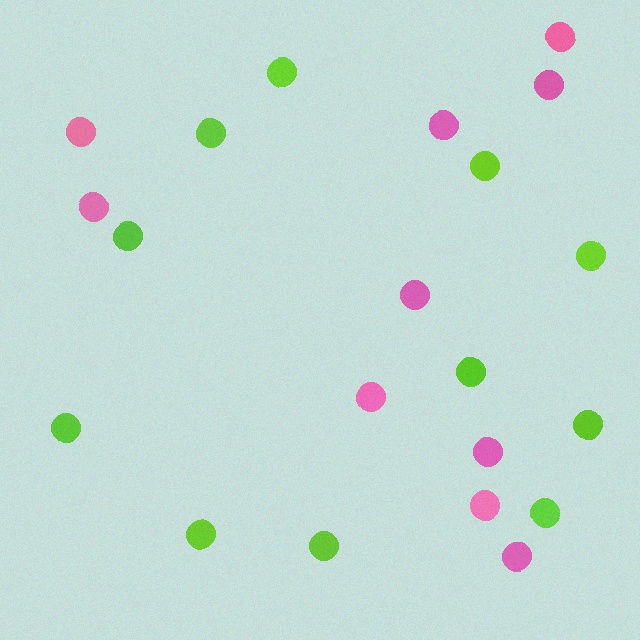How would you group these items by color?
There are 2 groups: one group of pink circles (10) and one group of lime circles (11).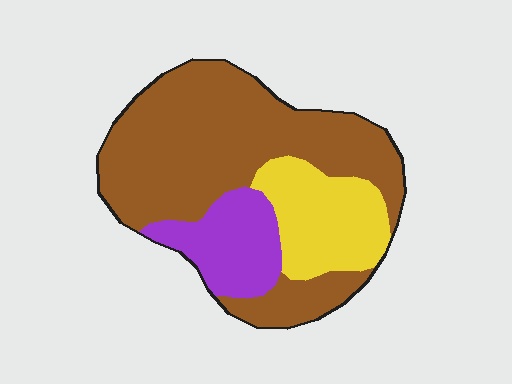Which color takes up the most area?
Brown, at roughly 60%.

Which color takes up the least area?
Purple, at roughly 15%.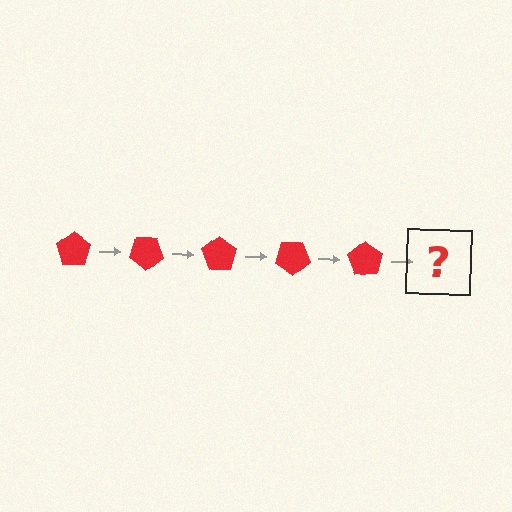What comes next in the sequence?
The next element should be a red pentagon rotated 175 degrees.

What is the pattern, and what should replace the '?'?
The pattern is that the pentagon rotates 35 degrees each step. The '?' should be a red pentagon rotated 175 degrees.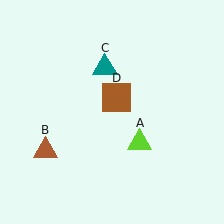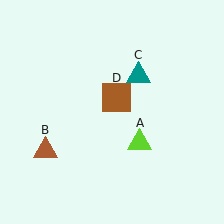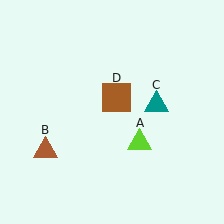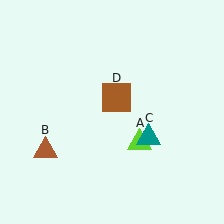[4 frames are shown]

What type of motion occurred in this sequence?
The teal triangle (object C) rotated clockwise around the center of the scene.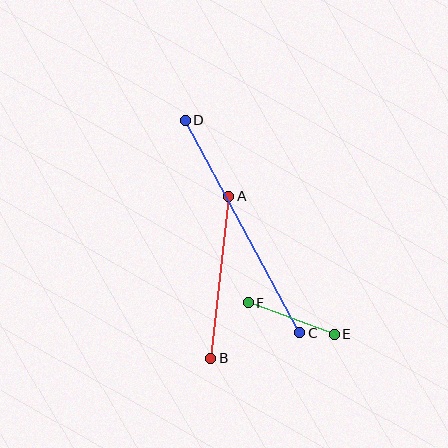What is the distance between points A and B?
The distance is approximately 163 pixels.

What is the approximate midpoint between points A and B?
The midpoint is at approximately (220, 277) pixels.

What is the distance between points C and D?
The distance is approximately 241 pixels.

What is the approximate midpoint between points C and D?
The midpoint is at approximately (242, 226) pixels.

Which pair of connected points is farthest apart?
Points C and D are farthest apart.